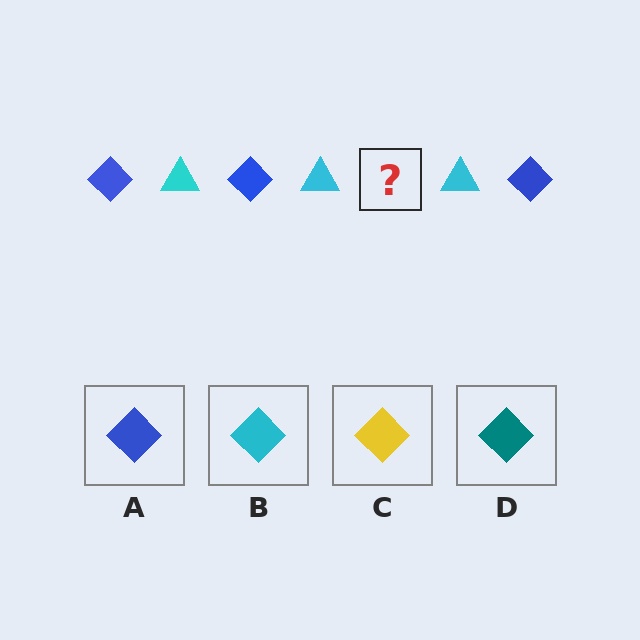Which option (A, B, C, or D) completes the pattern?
A.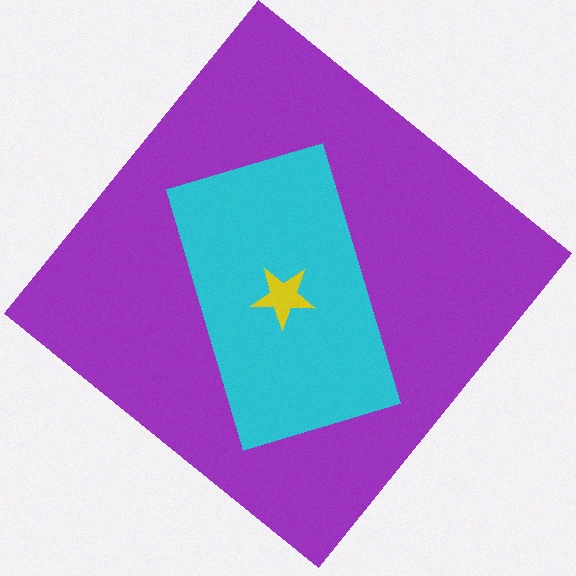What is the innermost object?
The yellow star.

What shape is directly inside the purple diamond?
The cyan rectangle.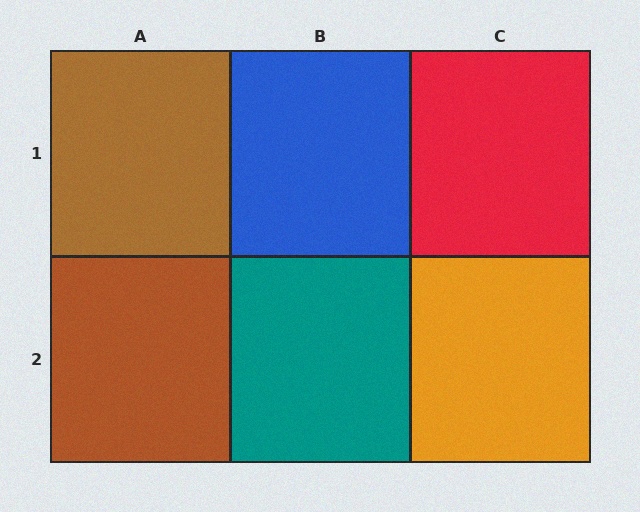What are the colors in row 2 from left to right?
Brown, teal, orange.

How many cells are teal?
1 cell is teal.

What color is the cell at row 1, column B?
Blue.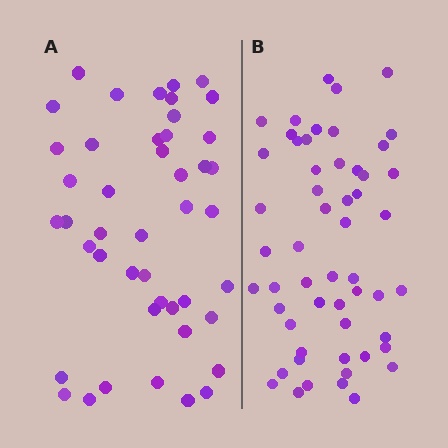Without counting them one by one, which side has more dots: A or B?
Region B (the right region) has more dots.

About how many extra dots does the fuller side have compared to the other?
Region B has roughly 8 or so more dots than region A.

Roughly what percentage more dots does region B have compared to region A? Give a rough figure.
About 20% more.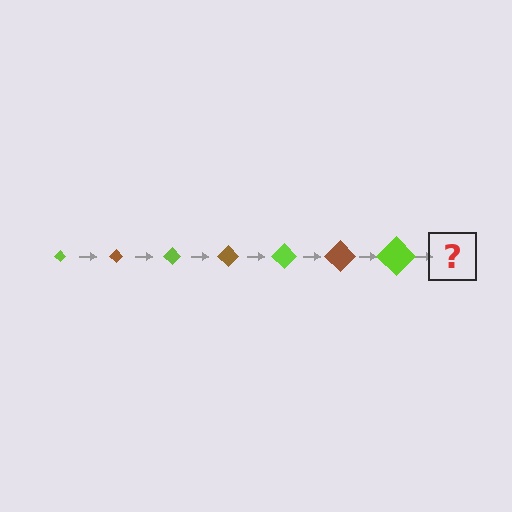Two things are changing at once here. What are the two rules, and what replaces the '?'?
The two rules are that the diamond grows larger each step and the color cycles through lime and brown. The '?' should be a brown diamond, larger than the previous one.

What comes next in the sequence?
The next element should be a brown diamond, larger than the previous one.